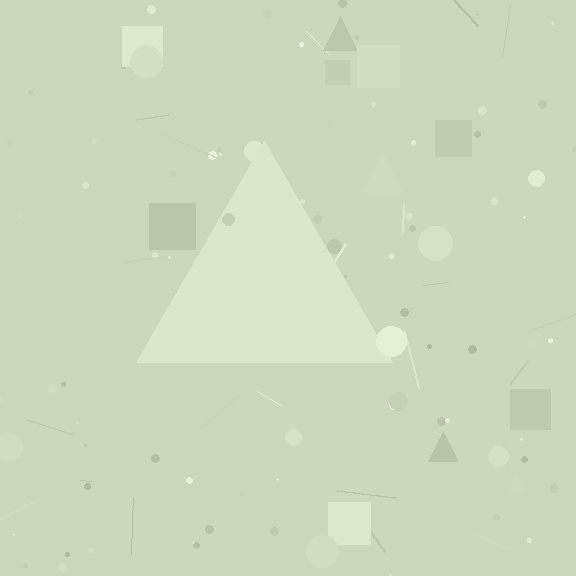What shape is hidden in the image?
A triangle is hidden in the image.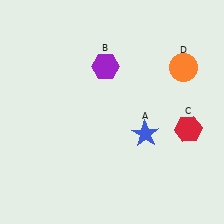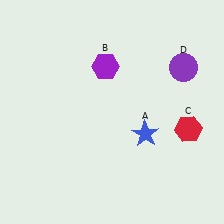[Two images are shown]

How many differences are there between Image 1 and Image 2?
There is 1 difference between the two images.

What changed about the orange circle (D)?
In Image 1, D is orange. In Image 2, it changed to purple.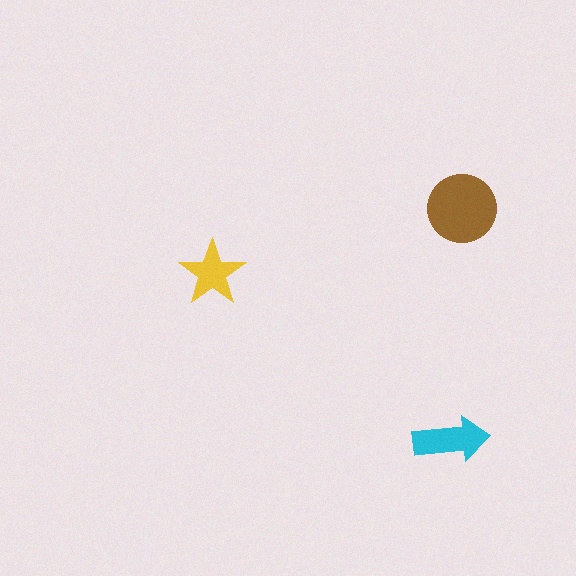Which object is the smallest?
The yellow star.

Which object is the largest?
The brown circle.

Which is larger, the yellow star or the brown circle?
The brown circle.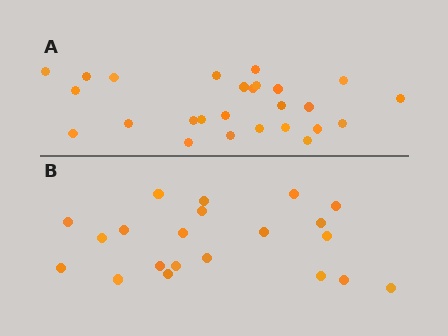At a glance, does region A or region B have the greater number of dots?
Region A (the top region) has more dots.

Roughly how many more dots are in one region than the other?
Region A has about 5 more dots than region B.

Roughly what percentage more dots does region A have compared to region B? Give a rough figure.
About 25% more.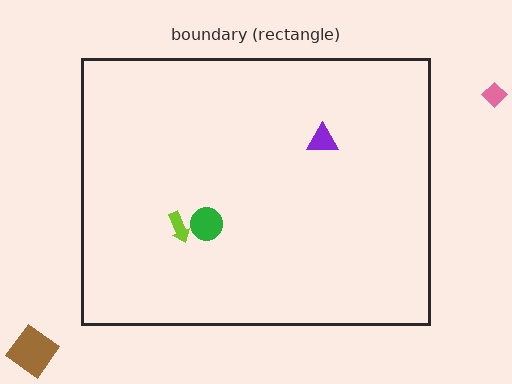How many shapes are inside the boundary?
3 inside, 2 outside.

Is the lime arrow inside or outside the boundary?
Inside.